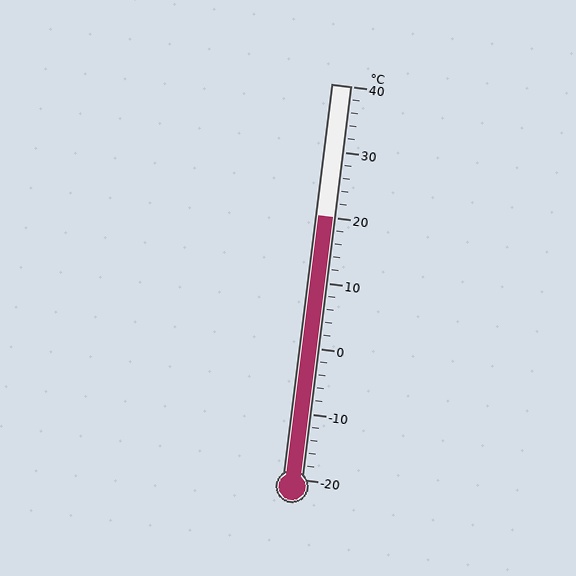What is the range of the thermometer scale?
The thermometer scale ranges from -20°C to 40°C.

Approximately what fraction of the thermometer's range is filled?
The thermometer is filled to approximately 65% of its range.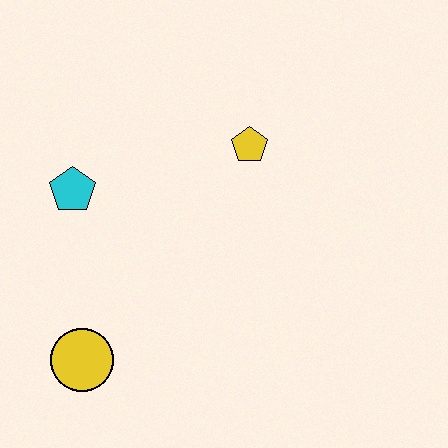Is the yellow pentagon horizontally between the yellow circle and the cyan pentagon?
No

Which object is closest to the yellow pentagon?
The cyan pentagon is closest to the yellow pentagon.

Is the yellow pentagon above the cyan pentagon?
Yes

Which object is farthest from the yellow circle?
The yellow pentagon is farthest from the yellow circle.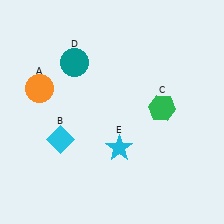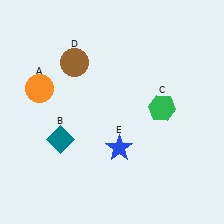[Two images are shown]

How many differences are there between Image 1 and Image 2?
There are 3 differences between the two images.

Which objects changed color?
B changed from cyan to teal. D changed from teal to brown. E changed from cyan to blue.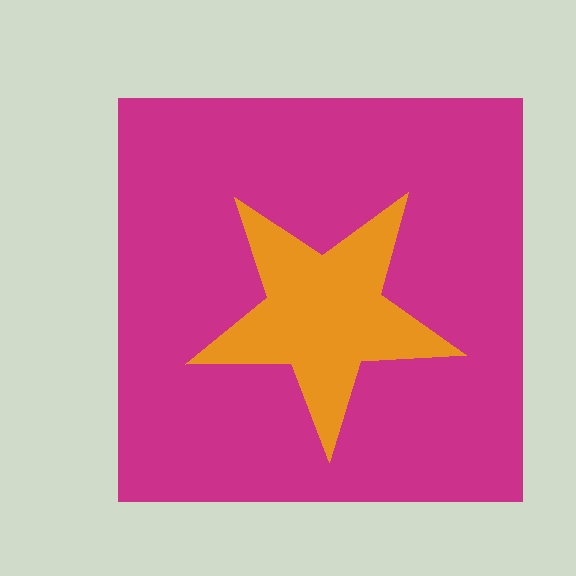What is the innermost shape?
The orange star.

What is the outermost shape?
The magenta square.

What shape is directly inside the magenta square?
The orange star.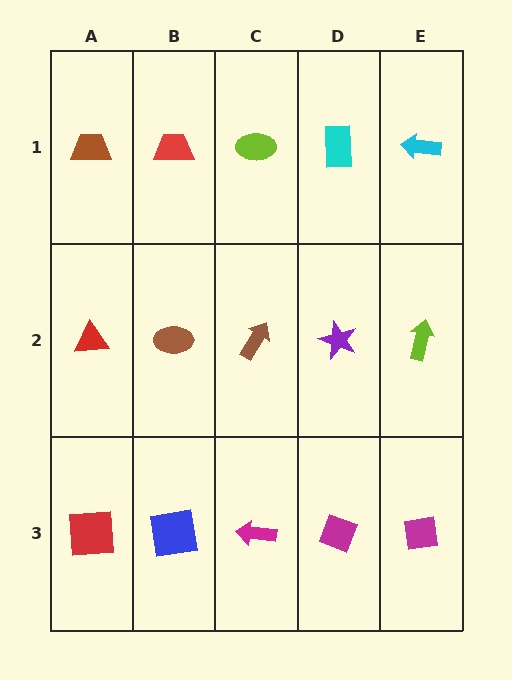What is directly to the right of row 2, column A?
A brown ellipse.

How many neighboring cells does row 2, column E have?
3.